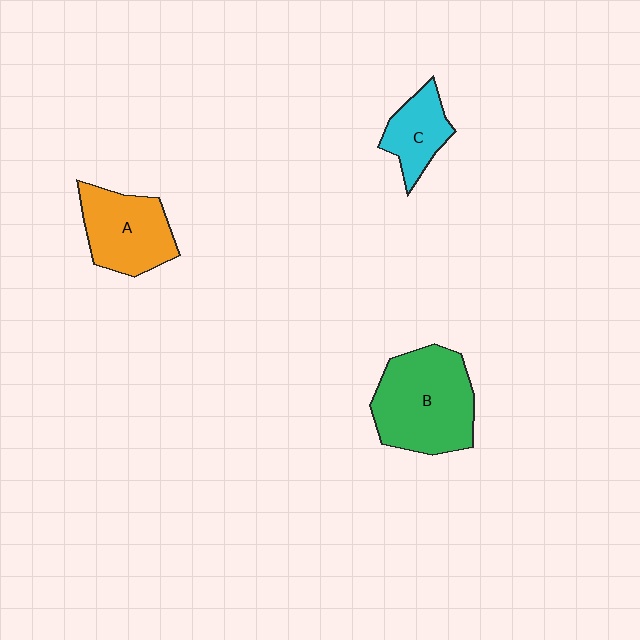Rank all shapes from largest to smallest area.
From largest to smallest: B (green), A (orange), C (cyan).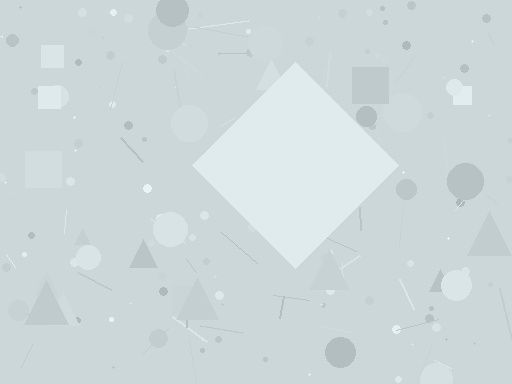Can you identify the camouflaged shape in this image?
The camouflaged shape is a diamond.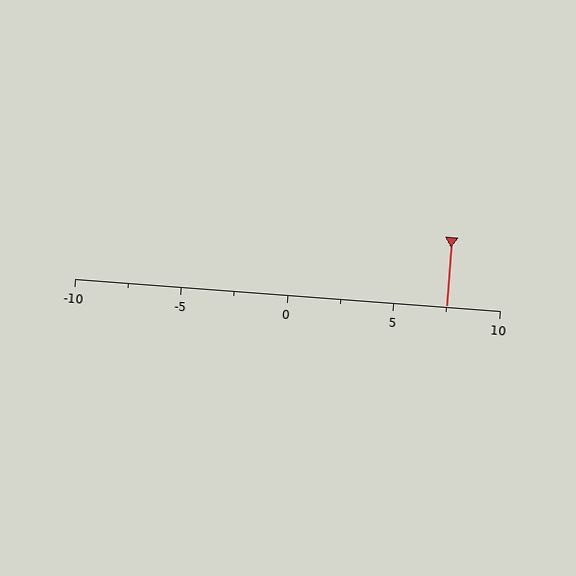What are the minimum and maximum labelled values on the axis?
The axis runs from -10 to 10.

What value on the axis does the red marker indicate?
The marker indicates approximately 7.5.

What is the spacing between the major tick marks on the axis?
The major ticks are spaced 5 apart.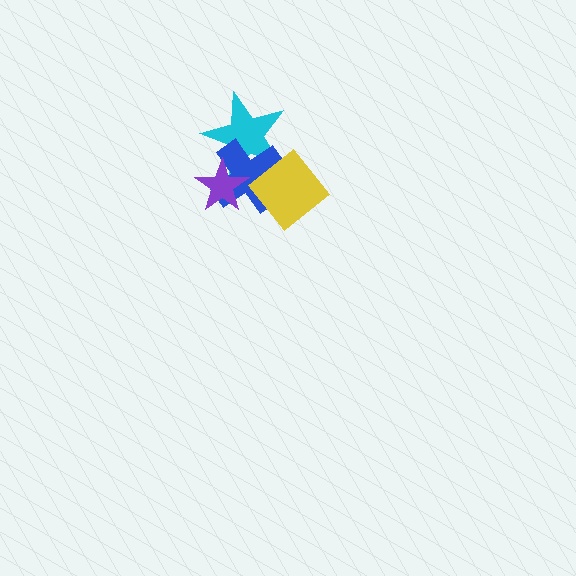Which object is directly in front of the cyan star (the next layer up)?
The blue cross is directly in front of the cyan star.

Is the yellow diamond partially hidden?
No, no other shape covers it.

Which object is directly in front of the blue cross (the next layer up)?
The purple star is directly in front of the blue cross.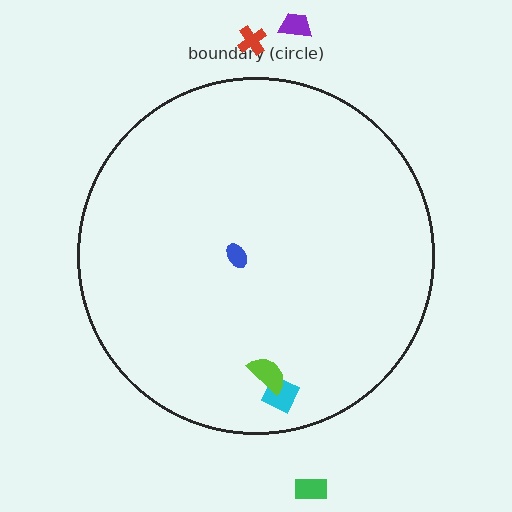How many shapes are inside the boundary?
3 inside, 3 outside.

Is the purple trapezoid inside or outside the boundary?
Outside.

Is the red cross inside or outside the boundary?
Outside.